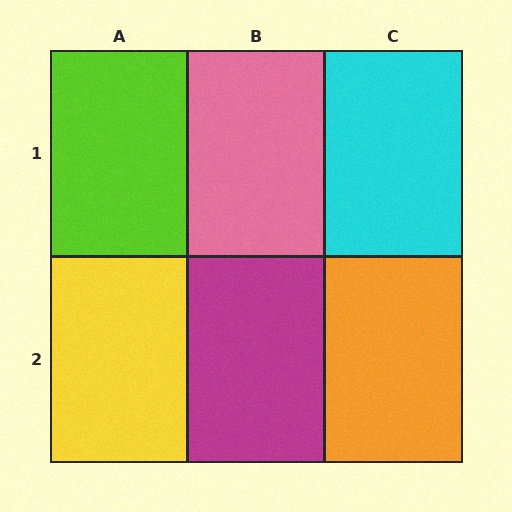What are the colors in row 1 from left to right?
Lime, pink, cyan.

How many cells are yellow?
1 cell is yellow.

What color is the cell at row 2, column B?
Magenta.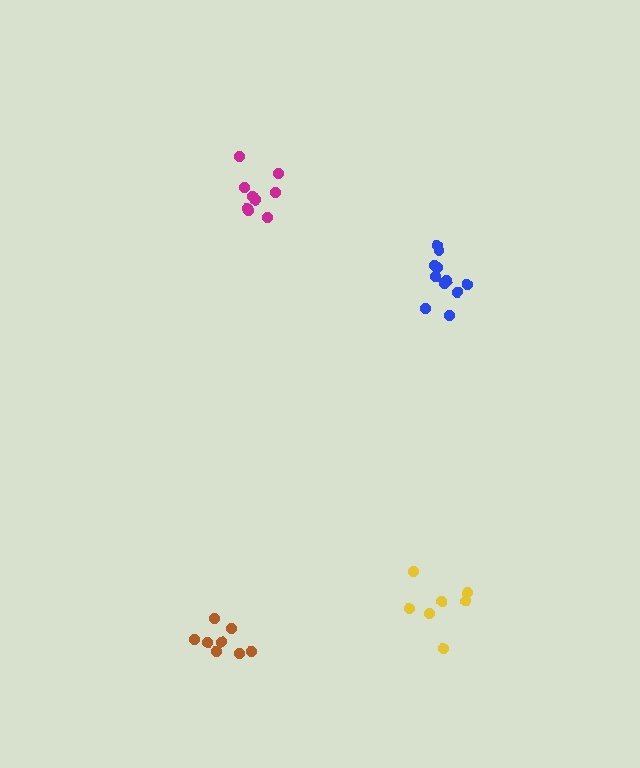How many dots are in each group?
Group 1: 8 dots, Group 2: 7 dots, Group 3: 9 dots, Group 4: 11 dots (35 total).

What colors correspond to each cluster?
The clusters are colored: brown, yellow, magenta, blue.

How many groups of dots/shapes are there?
There are 4 groups.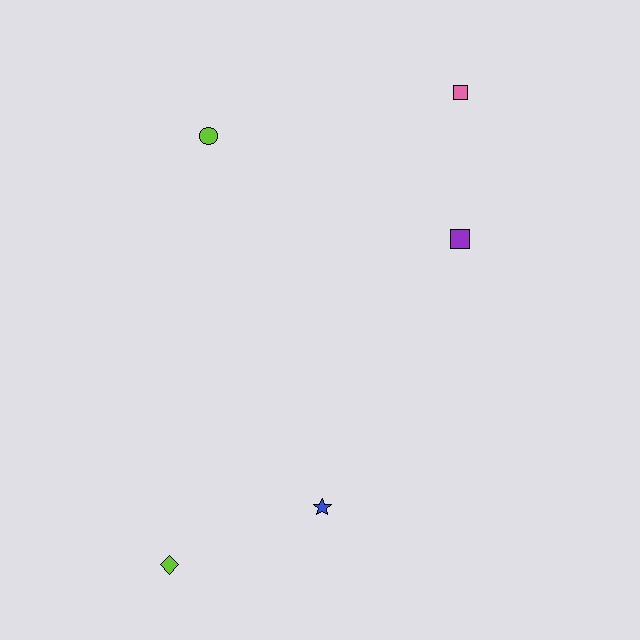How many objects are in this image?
There are 5 objects.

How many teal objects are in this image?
There are no teal objects.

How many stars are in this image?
There is 1 star.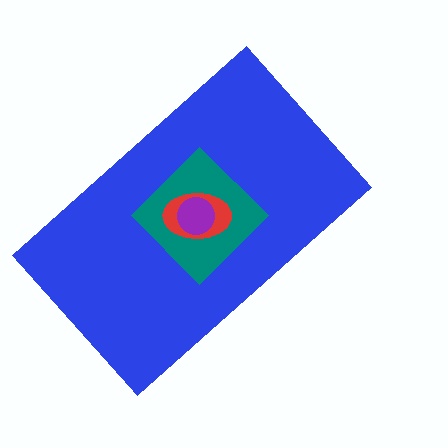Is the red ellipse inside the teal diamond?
Yes.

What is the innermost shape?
The purple circle.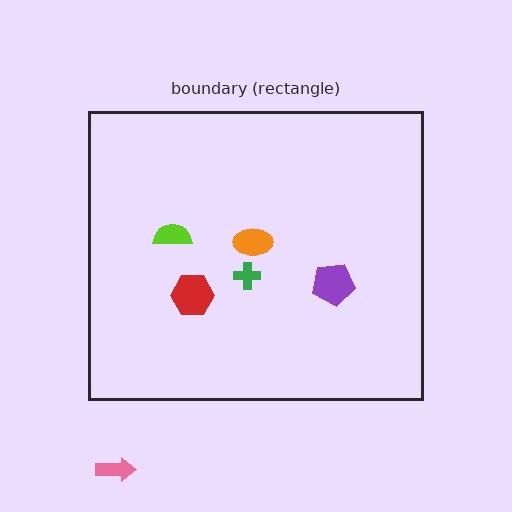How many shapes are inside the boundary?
5 inside, 1 outside.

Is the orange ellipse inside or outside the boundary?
Inside.